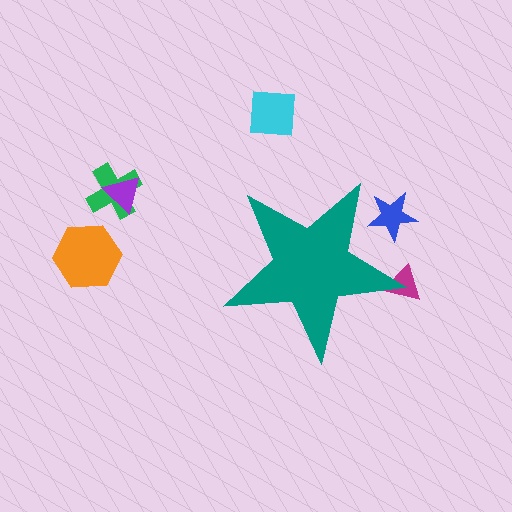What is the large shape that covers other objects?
A teal star.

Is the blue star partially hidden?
Yes, the blue star is partially hidden behind the teal star.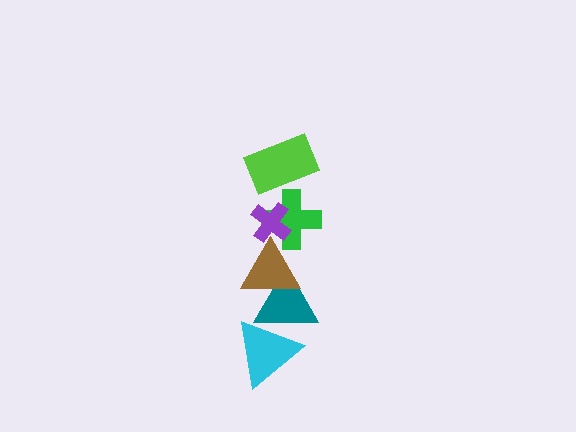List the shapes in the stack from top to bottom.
From top to bottom: the purple cross, the lime rectangle, the green cross, the brown triangle, the teal triangle, the cyan triangle.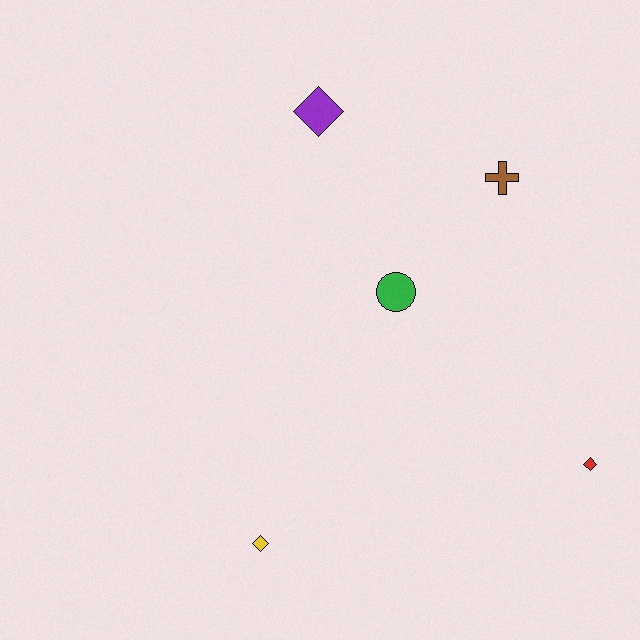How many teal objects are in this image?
There are no teal objects.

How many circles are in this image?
There is 1 circle.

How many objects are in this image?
There are 5 objects.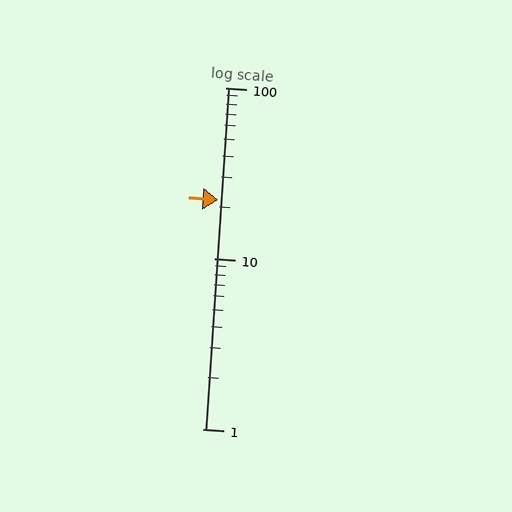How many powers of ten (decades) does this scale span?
The scale spans 2 decades, from 1 to 100.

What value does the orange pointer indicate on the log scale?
The pointer indicates approximately 22.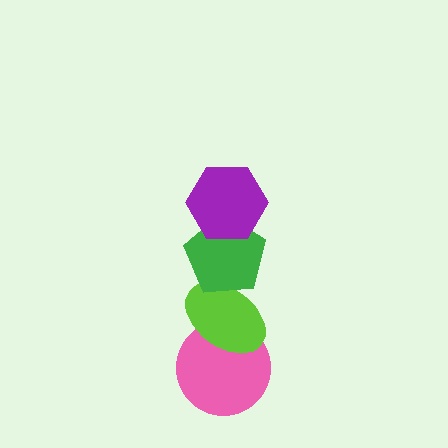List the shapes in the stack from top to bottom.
From top to bottom: the purple hexagon, the green pentagon, the lime ellipse, the pink circle.